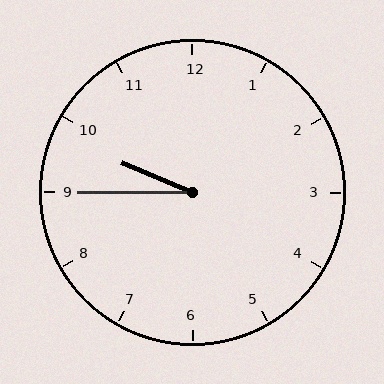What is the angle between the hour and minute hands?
Approximately 22 degrees.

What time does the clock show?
9:45.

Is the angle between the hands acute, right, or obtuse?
It is acute.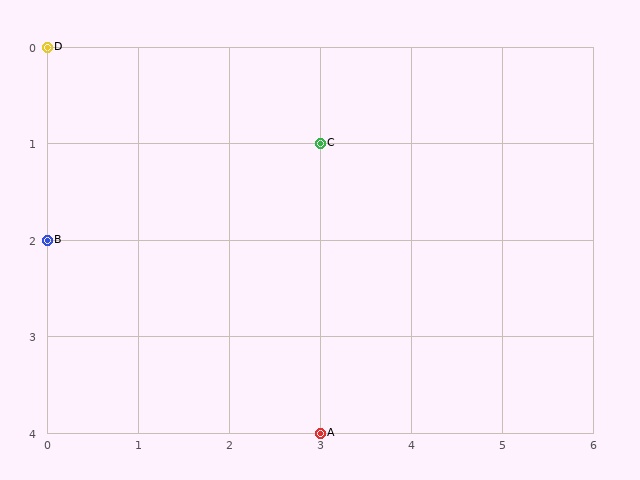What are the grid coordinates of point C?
Point C is at grid coordinates (3, 1).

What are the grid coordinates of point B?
Point B is at grid coordinates (0, 2).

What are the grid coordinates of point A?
Point A is at grid coordinates (3, 4).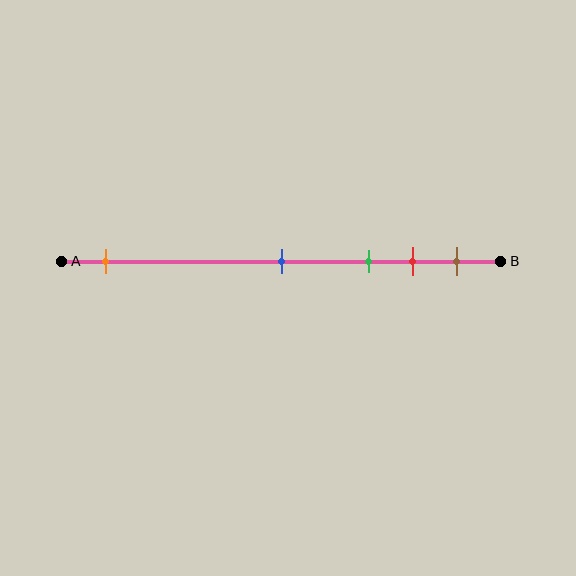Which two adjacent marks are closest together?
The red and brown marks are the closest adjacent pair.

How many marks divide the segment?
There are 5 marks dividing the segment.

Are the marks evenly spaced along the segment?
No, the marks are not evenly spaced.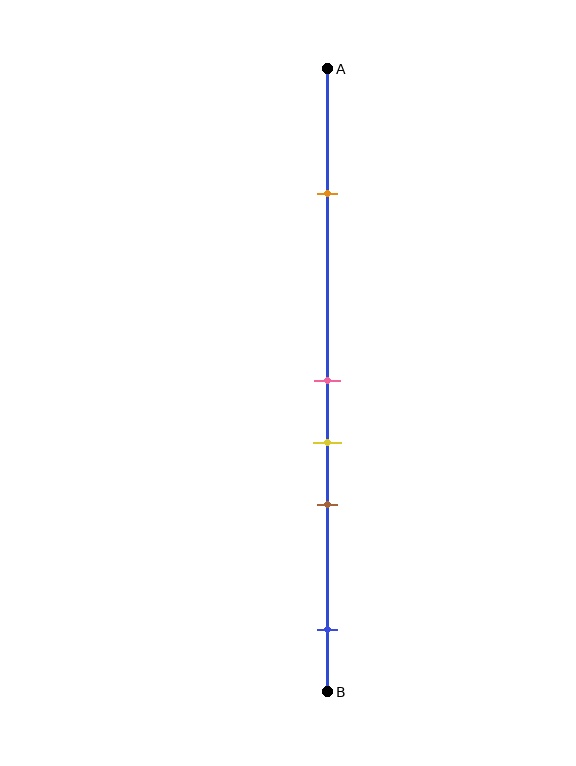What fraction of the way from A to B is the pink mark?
The pink mark is approximately 50% (0.5) of the way from A to B.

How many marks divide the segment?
There are 5 marks dividing the segment.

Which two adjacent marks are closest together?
The pink and yellow marks are the closest adjacent pair.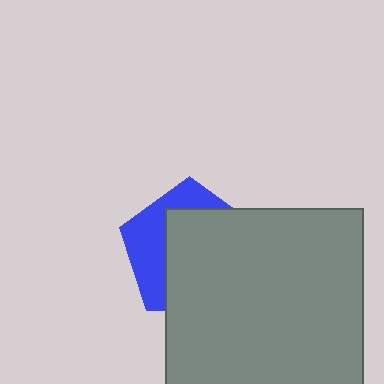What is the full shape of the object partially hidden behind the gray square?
The partially hidden object is a blue pentagon.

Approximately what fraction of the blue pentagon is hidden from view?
Roughly 64% of the blue pentagon is hidden behind the gray square.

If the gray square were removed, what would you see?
You would see the complete blue pentagon.